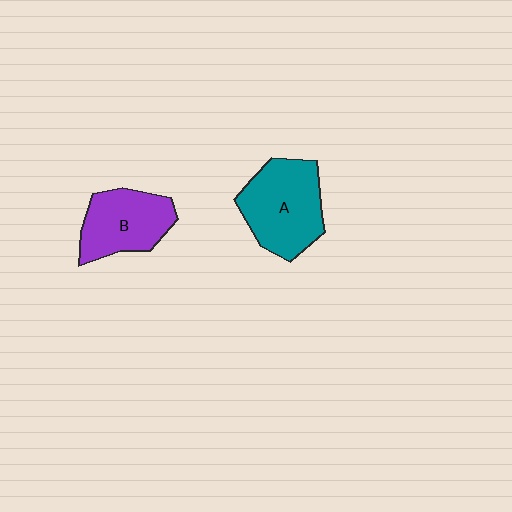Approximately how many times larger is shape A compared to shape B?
Approximately 1.2 times.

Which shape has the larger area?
Shape A (teal).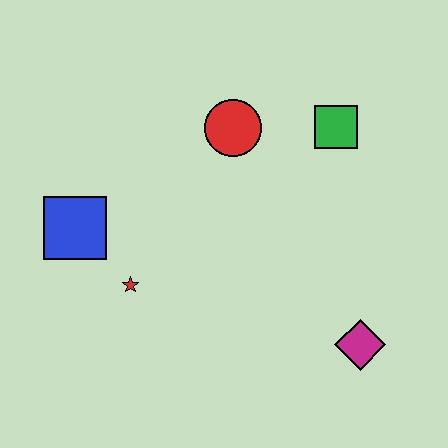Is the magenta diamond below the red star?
Yes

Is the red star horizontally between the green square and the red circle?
No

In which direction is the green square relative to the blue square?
The green square is to the right of the blue square.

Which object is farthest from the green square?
The blue square is farthest from the green square.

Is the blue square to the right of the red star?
No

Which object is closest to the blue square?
The red star is closest to the blue square.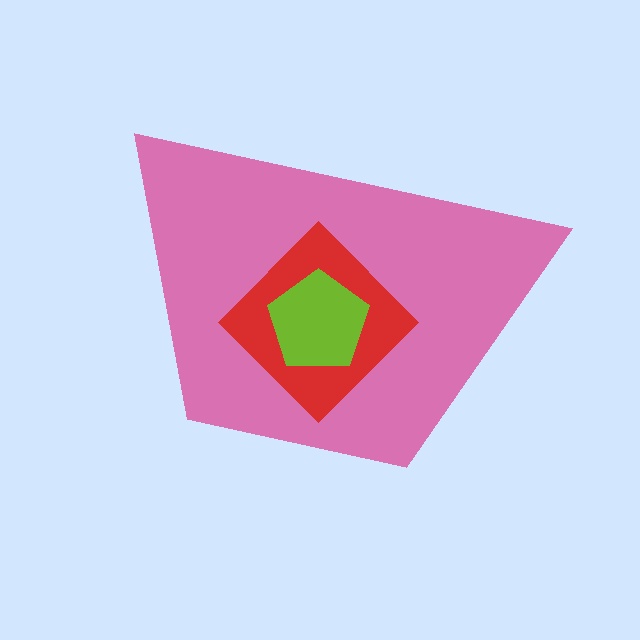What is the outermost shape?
The pink trapezoid.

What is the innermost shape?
The lime pentagon.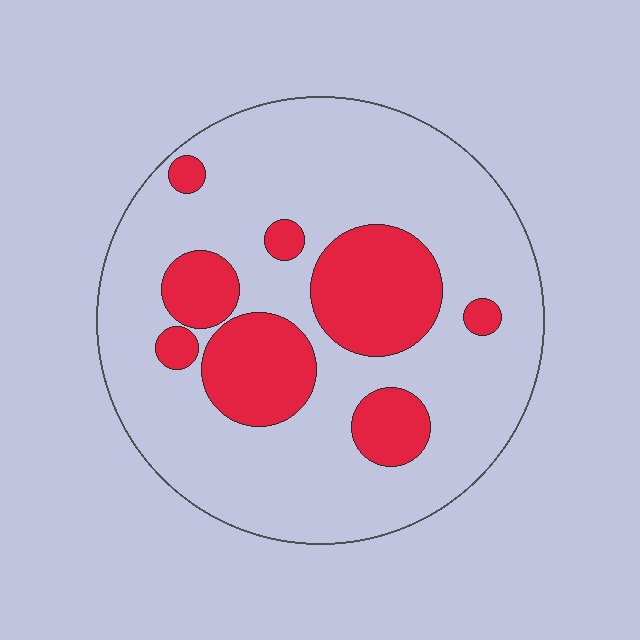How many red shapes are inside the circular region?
8.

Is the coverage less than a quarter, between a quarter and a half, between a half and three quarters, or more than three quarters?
Less than a quarter.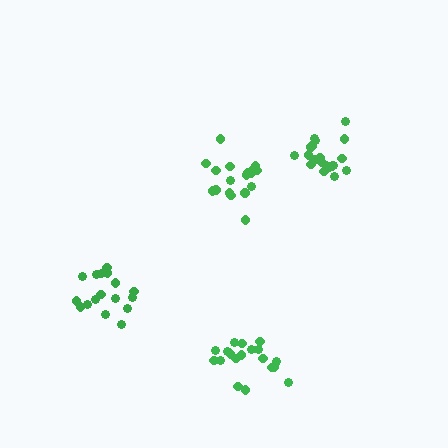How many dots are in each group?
Group 1: 19 dots, Group 2: 17 dots, Group 3: 20 dots, Group 4: 18 dots (74 total).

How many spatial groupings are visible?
There are 4 spatial groupings.